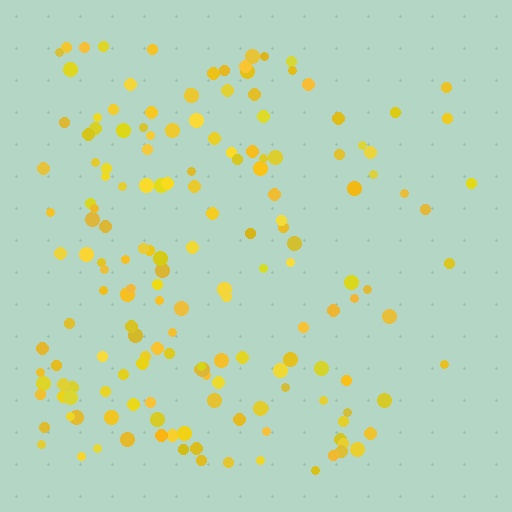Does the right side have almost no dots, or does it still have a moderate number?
Still a moderate number, just noticeably fewer than the left.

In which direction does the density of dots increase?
From right to left, with the left side densest.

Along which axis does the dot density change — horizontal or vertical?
Horizontal.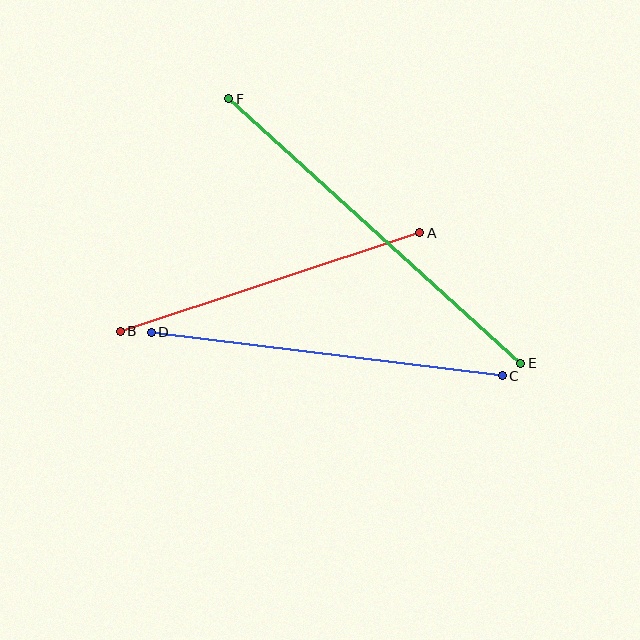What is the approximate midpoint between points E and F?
The midpoint is at approximately (375, 231) pixels.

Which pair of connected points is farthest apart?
Points E and F are farthest apart.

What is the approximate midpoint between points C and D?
The midpoint is at approximately (327, 354) pixels.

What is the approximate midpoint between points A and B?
The midpoint is at approximately (270, 282) pixels.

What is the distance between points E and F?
The distance is approximately 394 pixels.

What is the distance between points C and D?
The distance is approximately 353 pixels.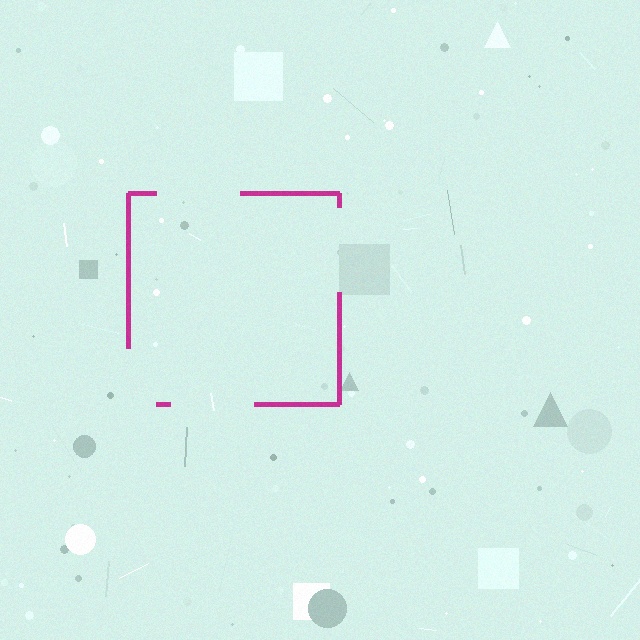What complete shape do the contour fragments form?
The contour fragments form a square.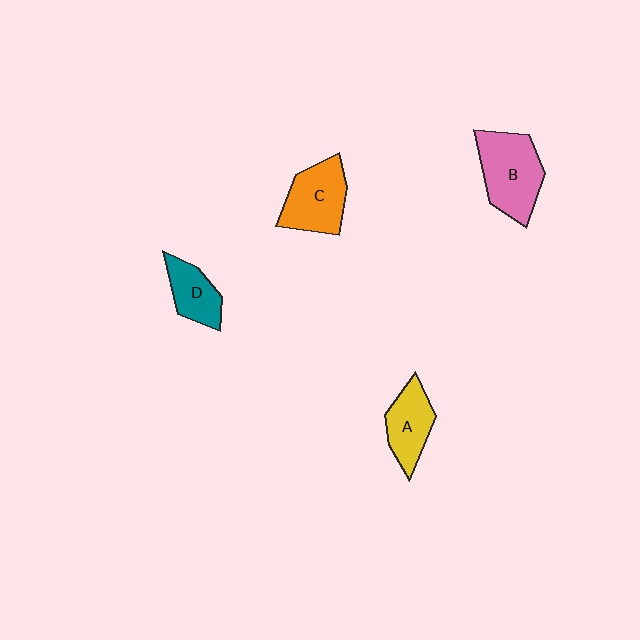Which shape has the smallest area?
Shape D (teal).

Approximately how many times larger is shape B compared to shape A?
Approximately 1.5 times.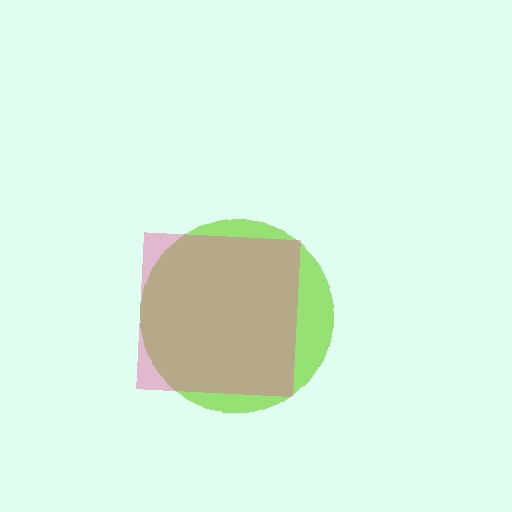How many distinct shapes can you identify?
There are 2 distinct shapes: a lime circle, a pink square.